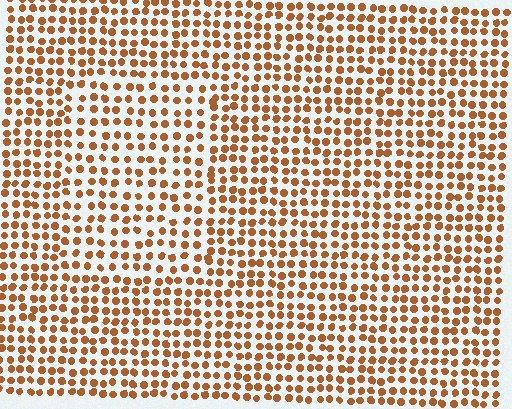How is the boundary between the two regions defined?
The boundary is defined by a change in element density (approximately 1.4x ratio). All elements are the same color, size, and shape.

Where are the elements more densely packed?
The elements are more densely packed outside the rectangle boundary.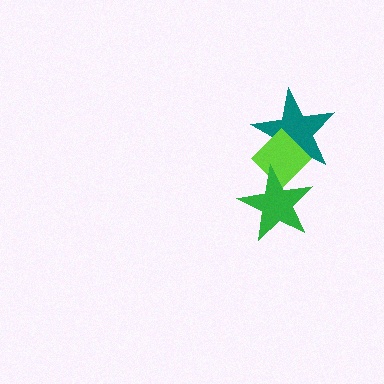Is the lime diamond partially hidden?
Yes, it is partially covered by another shape.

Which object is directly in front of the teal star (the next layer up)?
The lime diamond is directly in front of the teal star.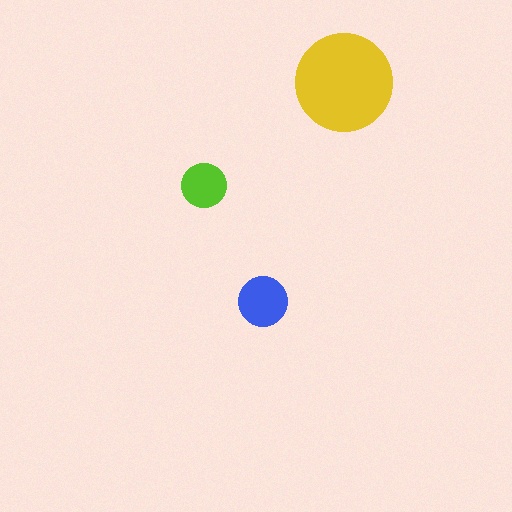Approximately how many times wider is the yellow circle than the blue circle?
About 2 times wider.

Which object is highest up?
The yellow circle is topmost.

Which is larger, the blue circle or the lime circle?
The blue one.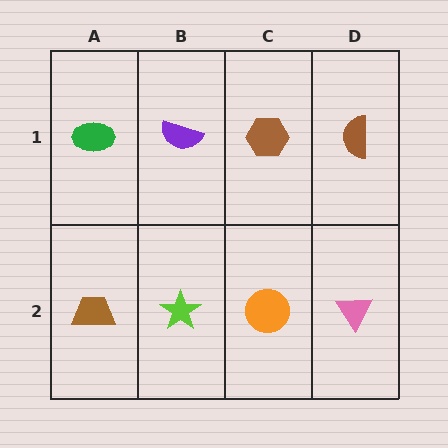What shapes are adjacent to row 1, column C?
An orange circle (row 2, column C), a purple semicircle (row 1, column B), a brown semicircle (row 1, column D).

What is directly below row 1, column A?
A brown trapezoid.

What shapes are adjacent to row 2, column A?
A green ellipse (row 1, column A), a lime star (row 2, column B).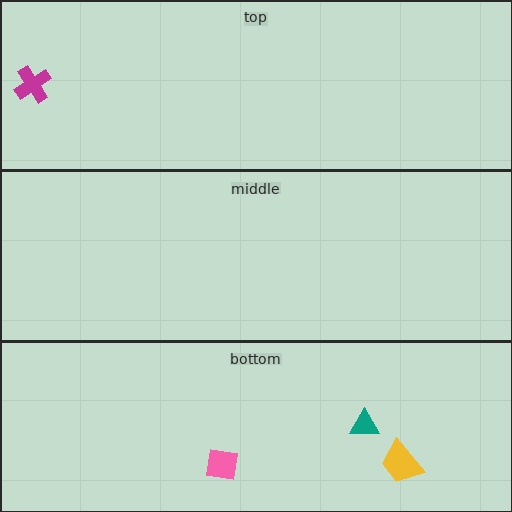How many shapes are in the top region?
1.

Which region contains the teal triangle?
The bottom region.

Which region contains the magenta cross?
The top region.